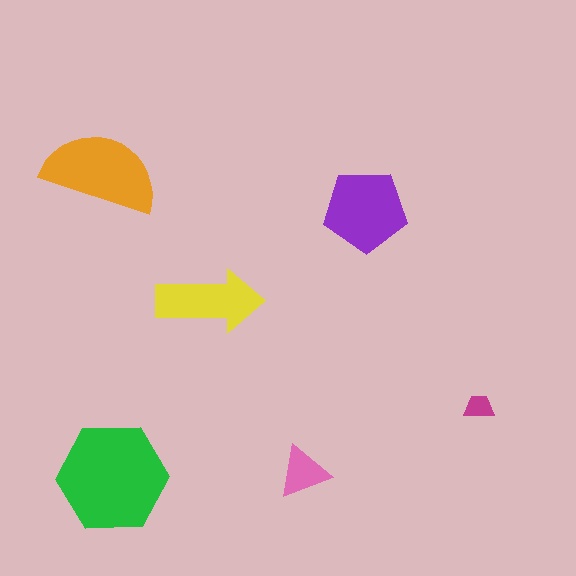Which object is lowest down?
The green hexagon is bottommost.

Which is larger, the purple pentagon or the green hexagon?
The green hexagon.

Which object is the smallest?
The magenta trapezoid.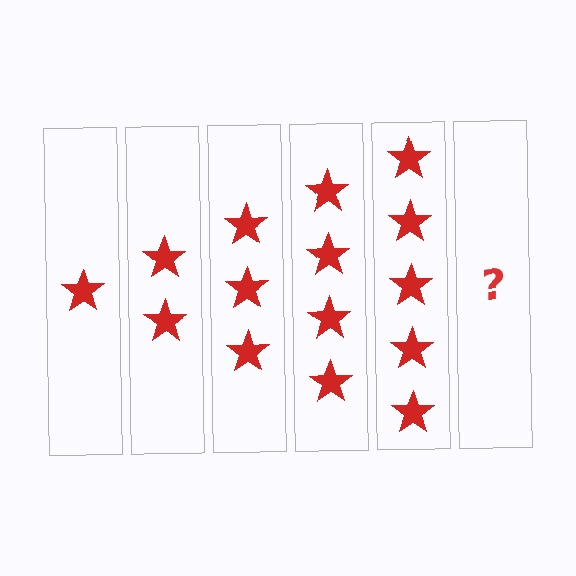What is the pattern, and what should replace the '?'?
The pattern is that each step adds one more star. The '?' should be 6 stars.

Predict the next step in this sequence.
The next step is 6 stars.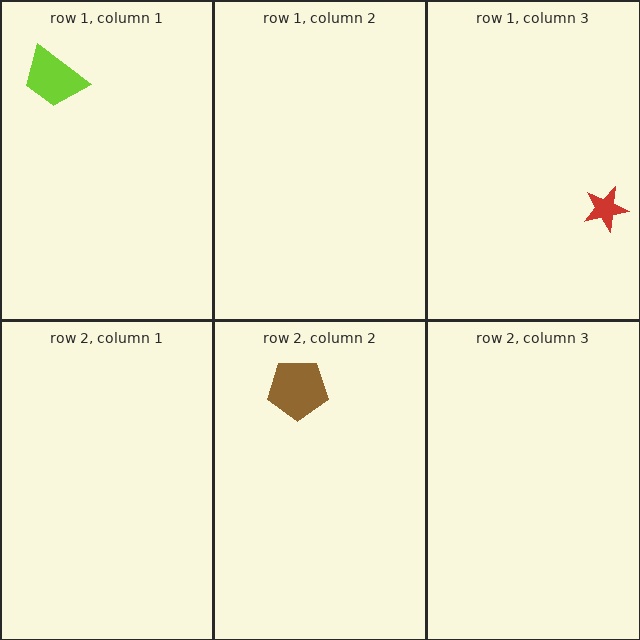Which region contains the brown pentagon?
The row 2, column 2 region.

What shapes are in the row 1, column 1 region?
The lime trapezoid.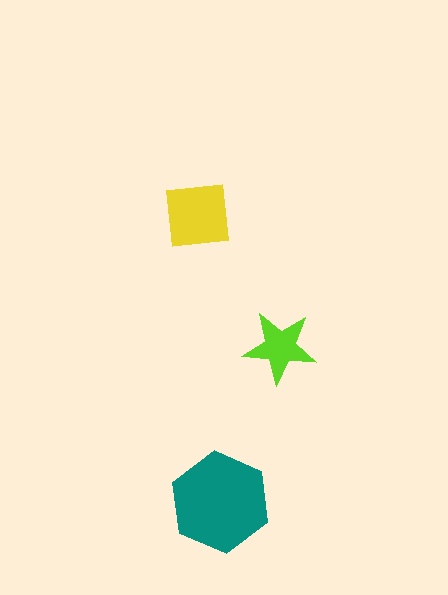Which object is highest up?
The yellow square is topmost.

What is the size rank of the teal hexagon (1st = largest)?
1st.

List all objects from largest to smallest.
The teal hexagon, the yellow square, the lime star.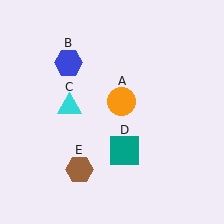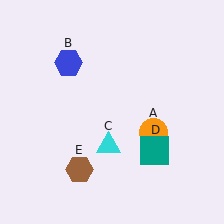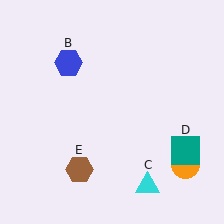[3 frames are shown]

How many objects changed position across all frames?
3 objects changed position: orange circle (object A), cyan triangle (object C), teal square (object D).